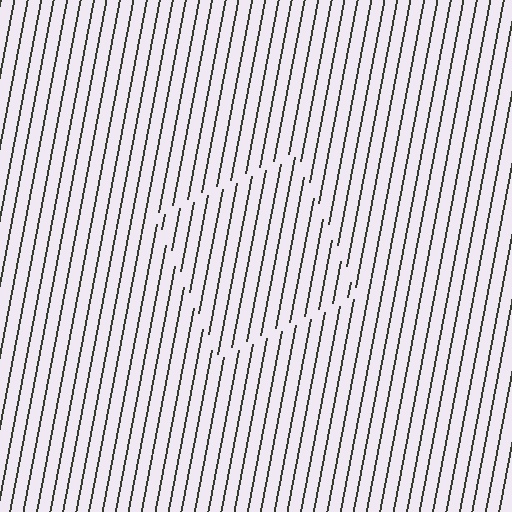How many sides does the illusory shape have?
4 sides — the line-ends trace a square.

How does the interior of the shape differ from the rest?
The interior of the shape contains the same grating, shifted by half a period — the contour is defined by the phase discontinuity where line-ends from the inner and outer gratings abut.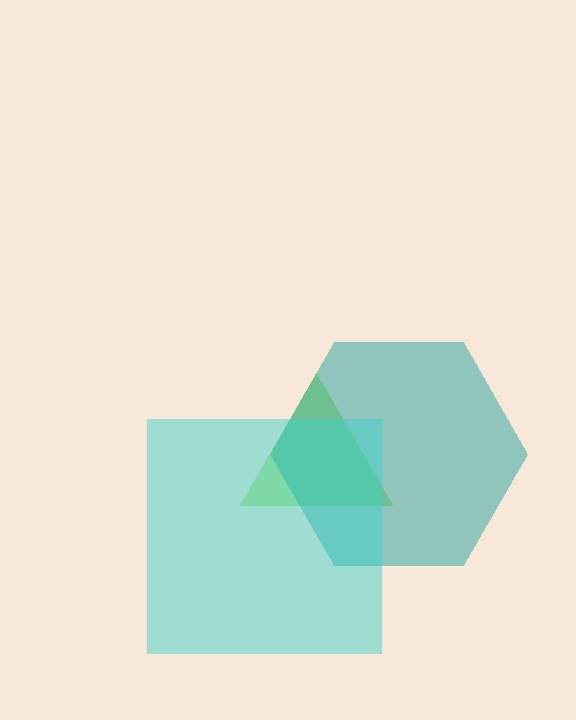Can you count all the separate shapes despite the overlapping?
Yes, there are 3 separate shapes.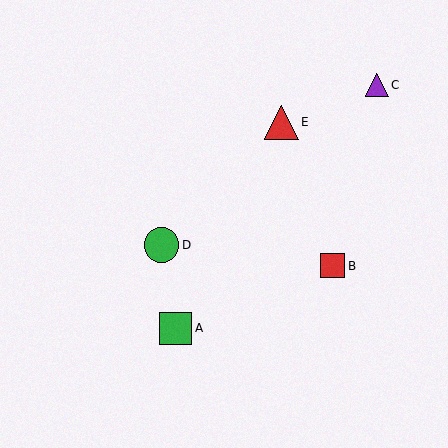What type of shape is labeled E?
Shape E is a red triangle.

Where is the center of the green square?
The center of the green square is at (175, 328).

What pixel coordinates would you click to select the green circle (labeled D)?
Click at (161, 245) to select the green circle D.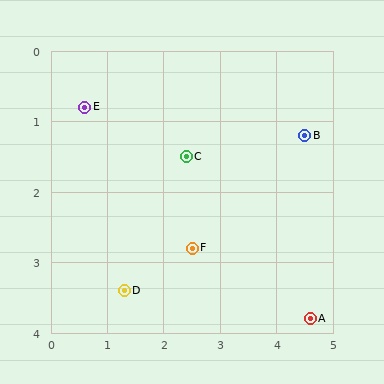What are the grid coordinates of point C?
Point C is at approximately (2.4, 1.5).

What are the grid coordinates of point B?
Point B is at approximately (4.5, 1.2).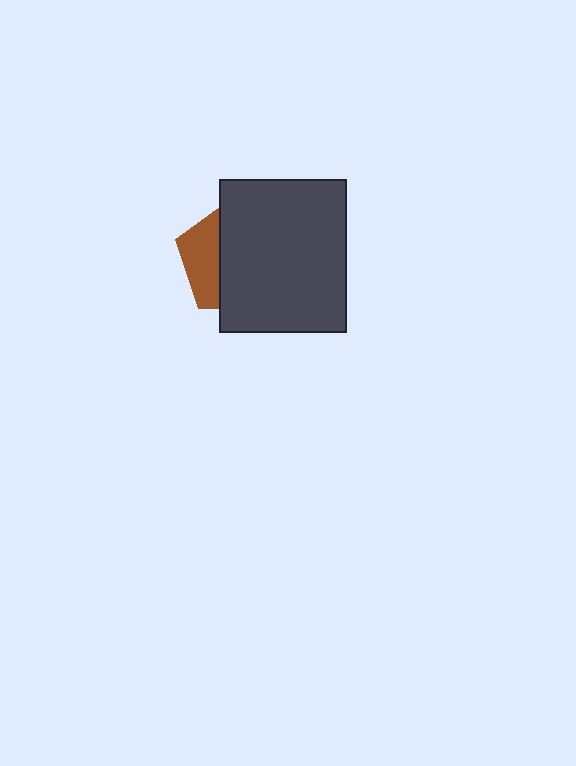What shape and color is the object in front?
The object in front is a dark gray rectangle.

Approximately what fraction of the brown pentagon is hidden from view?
Roughly 68% of the brown pentagon is hidden behind the dark gray rectangle.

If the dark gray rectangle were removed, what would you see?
You would see the complete brown pentagon.